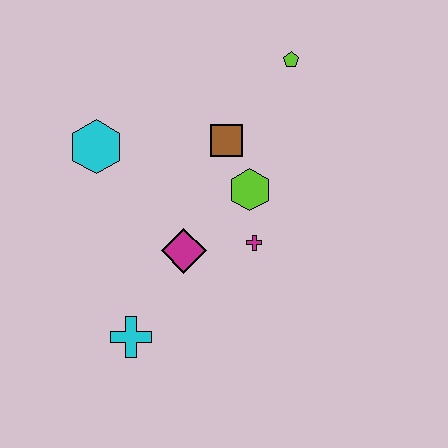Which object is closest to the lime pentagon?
The brown square is closest to the lime pentagon.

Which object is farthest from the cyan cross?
The lime pentagon is farthest from the cyan cross.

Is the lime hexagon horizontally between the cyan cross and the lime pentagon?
Yes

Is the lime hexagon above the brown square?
No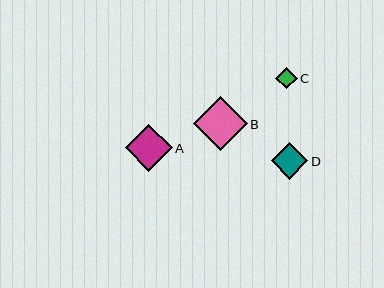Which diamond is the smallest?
Diamond C is the smallest with a size of approximately 22 pixels.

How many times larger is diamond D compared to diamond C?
Diamond D is approximately 1.7 times the size of diamond C.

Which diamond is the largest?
Diamond B is the largest with a size of approximately 54 pixels.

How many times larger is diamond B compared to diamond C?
Diamond B is approximately 2.5 times the size of diamond C.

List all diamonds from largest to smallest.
From largest to smallest: B, A, D, C.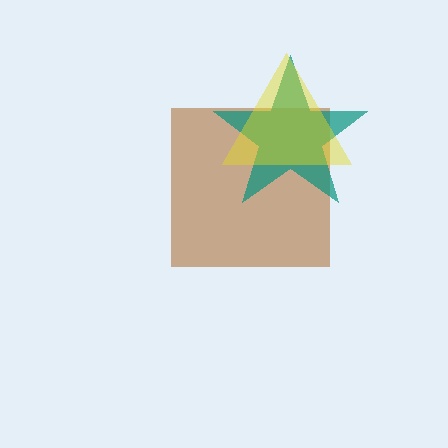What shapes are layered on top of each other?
The layered shapes are: a brown square, a teal star, a yellow triangle.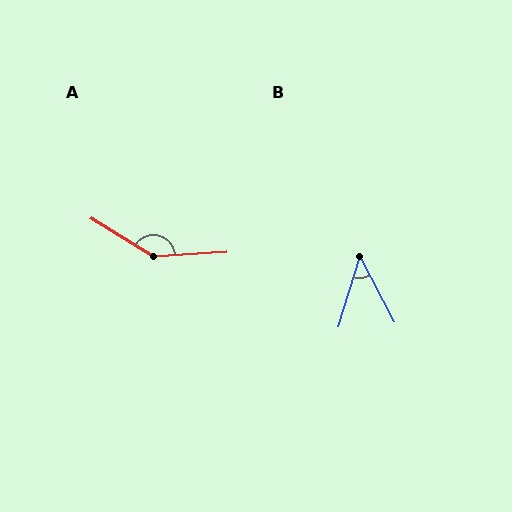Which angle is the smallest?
B, at approximately 45 degrees.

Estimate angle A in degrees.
Approximately 145 degrees.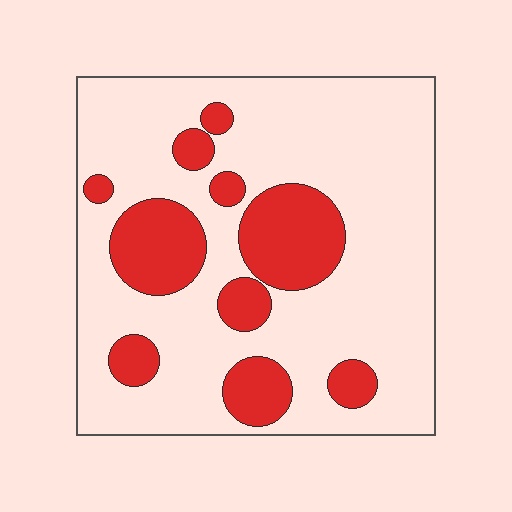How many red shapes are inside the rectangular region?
10.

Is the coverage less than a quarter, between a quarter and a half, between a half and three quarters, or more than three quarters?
Less than a quarter.